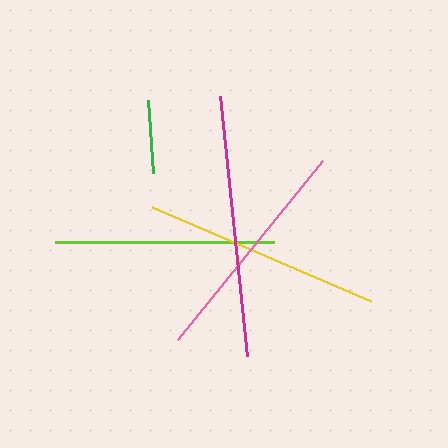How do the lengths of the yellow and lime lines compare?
The yellow and lime lines are approximately the same length.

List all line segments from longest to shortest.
From longest to shortest: magenta, yellow, pink, lime, green.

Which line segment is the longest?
The magenta line is the longest at approximately 261 pixels.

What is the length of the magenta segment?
The magenta segment is approximately 261 pixels long.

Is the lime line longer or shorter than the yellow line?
The yellow line is longer than the lime line.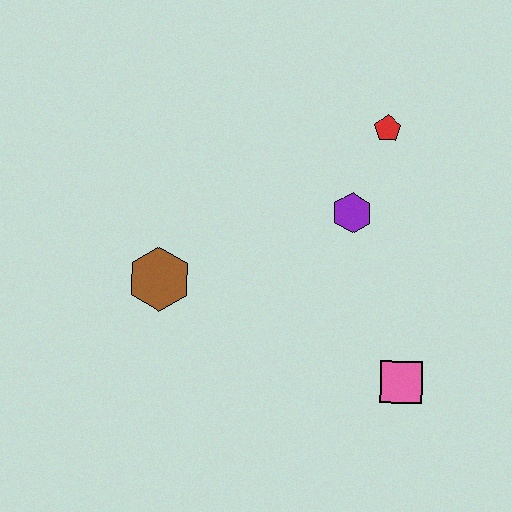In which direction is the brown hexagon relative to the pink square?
The brown hexagon is to the left of the pink square.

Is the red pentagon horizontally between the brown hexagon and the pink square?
Yes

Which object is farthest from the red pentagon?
The brown hexagon is farthest from the red pentagon.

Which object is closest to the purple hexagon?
The red pentagon is closest to the purple hexagon.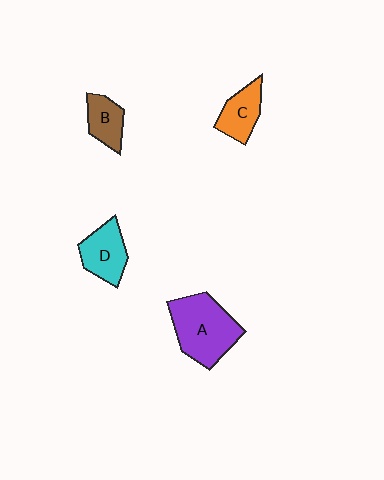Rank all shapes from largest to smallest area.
From largest to smallest: A (purple), D (cyan), C (orange), B (brown).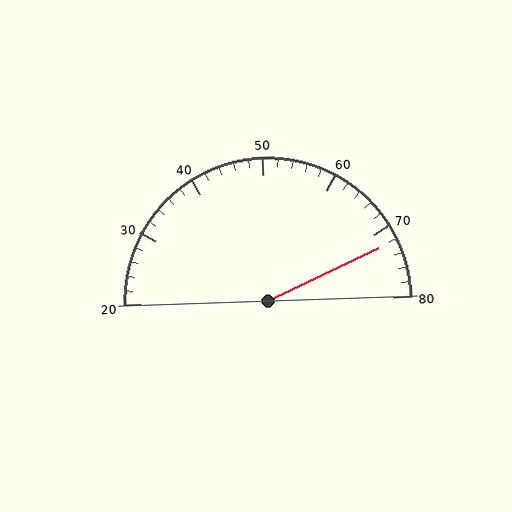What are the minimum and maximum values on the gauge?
The gauge ranges from 20 to 80.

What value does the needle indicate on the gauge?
The needle indicates approximately 72.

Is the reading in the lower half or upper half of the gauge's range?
The reading is in the upper half of the range (20 to 80).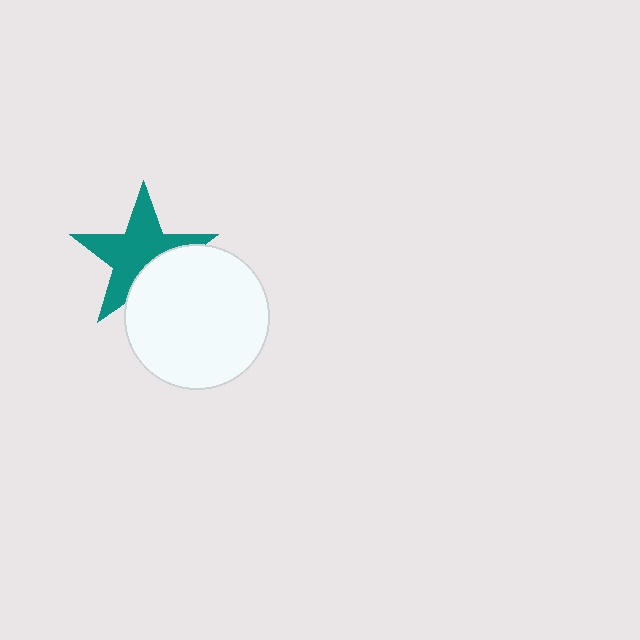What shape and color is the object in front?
The object in front is a white circle.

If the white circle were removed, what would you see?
You would see the complete teal star.